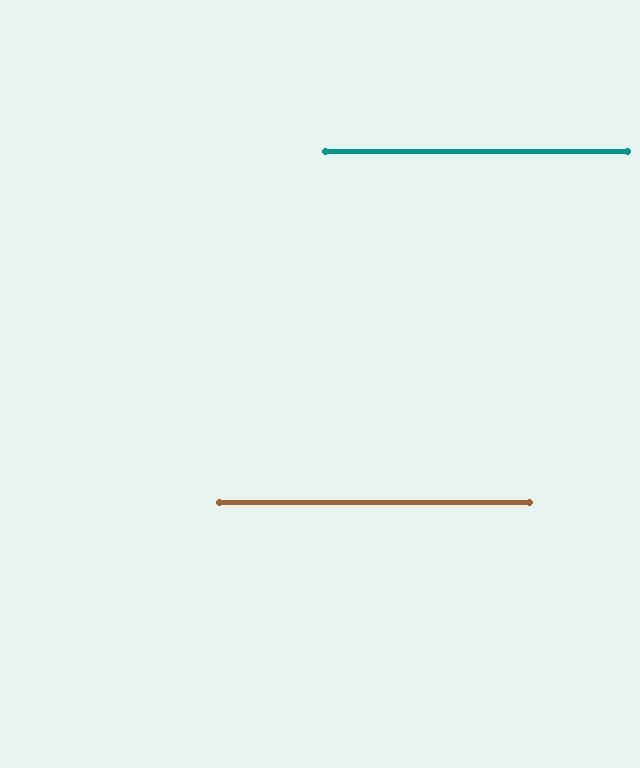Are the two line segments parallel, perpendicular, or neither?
Parallel — their directions differ by only 0.1°.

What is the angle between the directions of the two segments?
Approximately 0 degrees.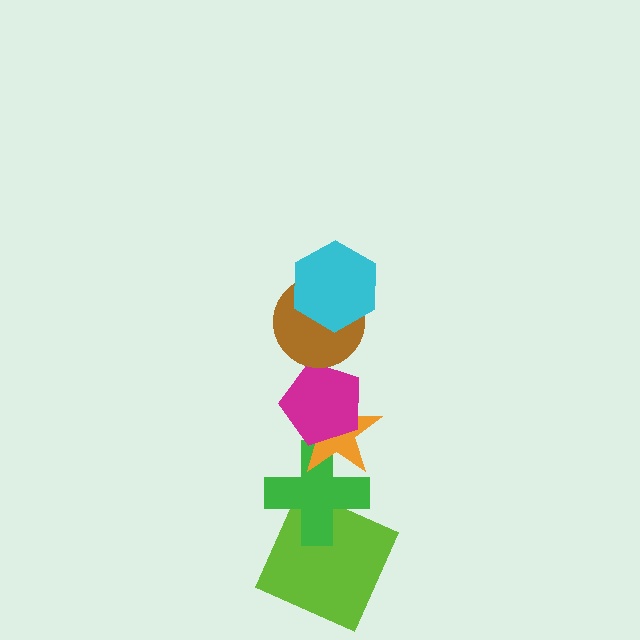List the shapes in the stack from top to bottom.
From top to bottom: the cyan hexagon, the brown circle, the magenta pentagon, the orange star, the green cross, the lime square.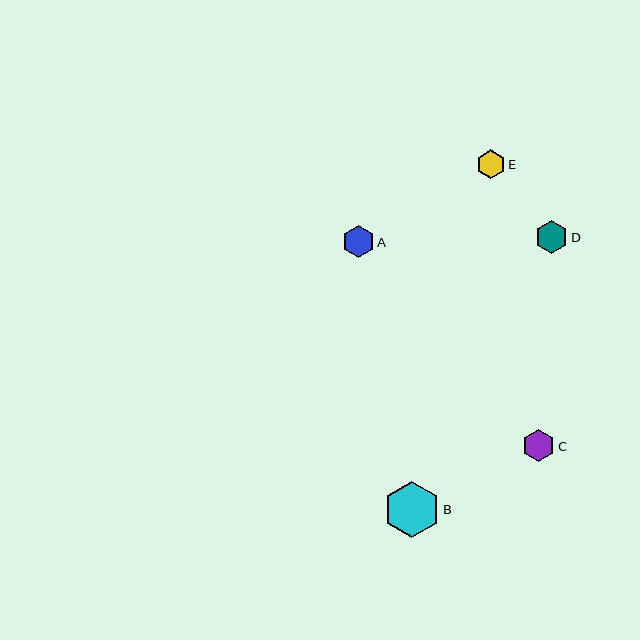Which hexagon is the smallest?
Hexagon E is the smallest with a size of approximately 29 pixels.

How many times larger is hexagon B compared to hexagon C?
Hexagon B is approximately 1.8 times the size of hexagon C.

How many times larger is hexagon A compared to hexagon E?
Hexagon A is approximately 1.1 times the size of hexagon E.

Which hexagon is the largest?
Hexagon B is the largest with a size of approximately 57 pixels.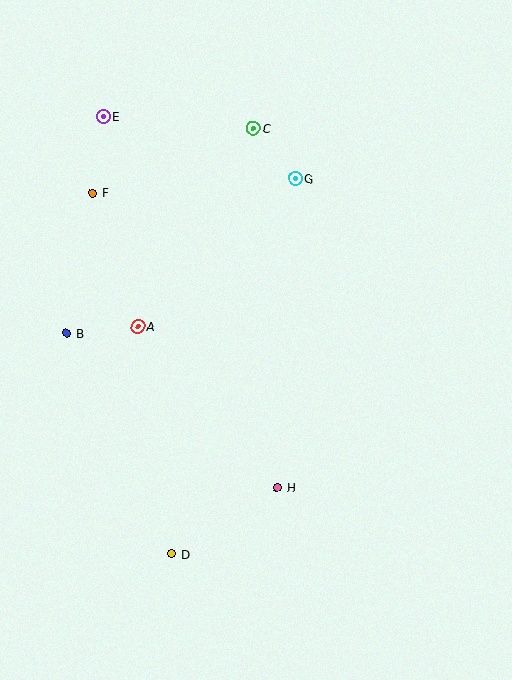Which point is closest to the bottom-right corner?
Point H is closest to the bottom-right corner.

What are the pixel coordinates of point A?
Point A is at (138, 327).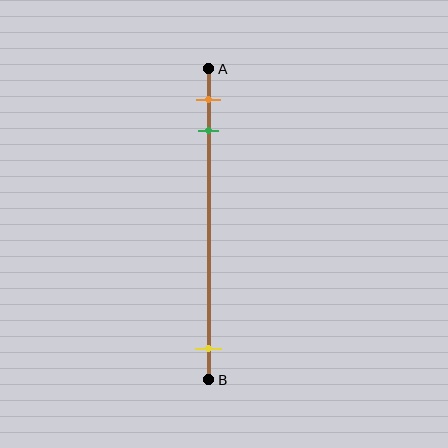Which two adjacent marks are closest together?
The orange and green marks are the closest adjacent pair.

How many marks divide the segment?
There are 3 marks dividing the segment.